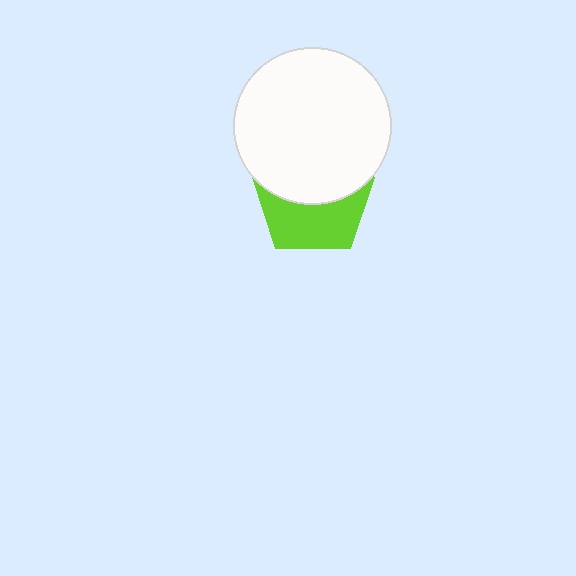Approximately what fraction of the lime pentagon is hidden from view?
Roughly 51% of the lime pentagon is hidden behind the white circle.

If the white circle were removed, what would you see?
You would see the complete lime pentagon.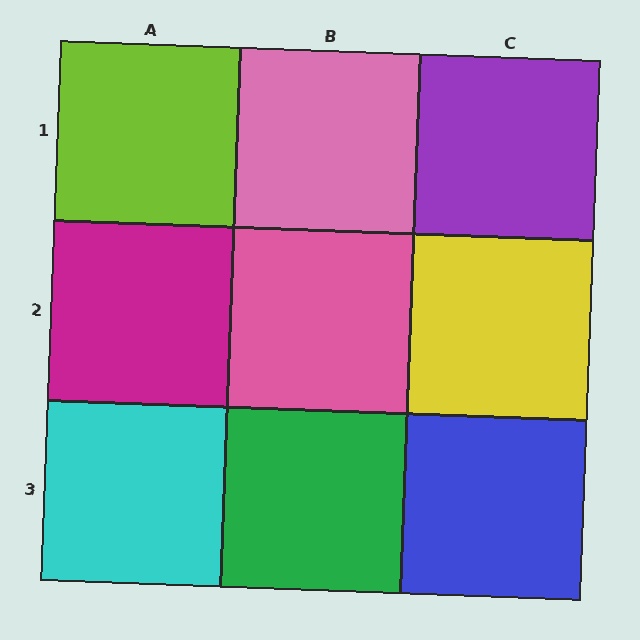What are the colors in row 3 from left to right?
Cyan, green, blue.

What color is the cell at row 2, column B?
Pink.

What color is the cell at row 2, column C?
Yellow.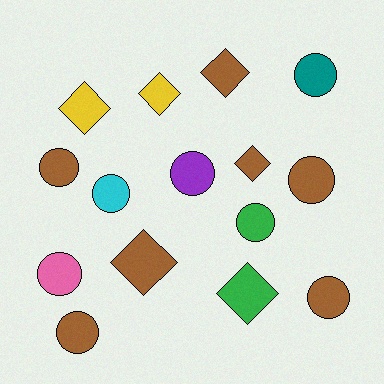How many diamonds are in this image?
There are 6 diamonds.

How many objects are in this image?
There are 15 objects.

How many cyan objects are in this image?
There is 1 cyan object.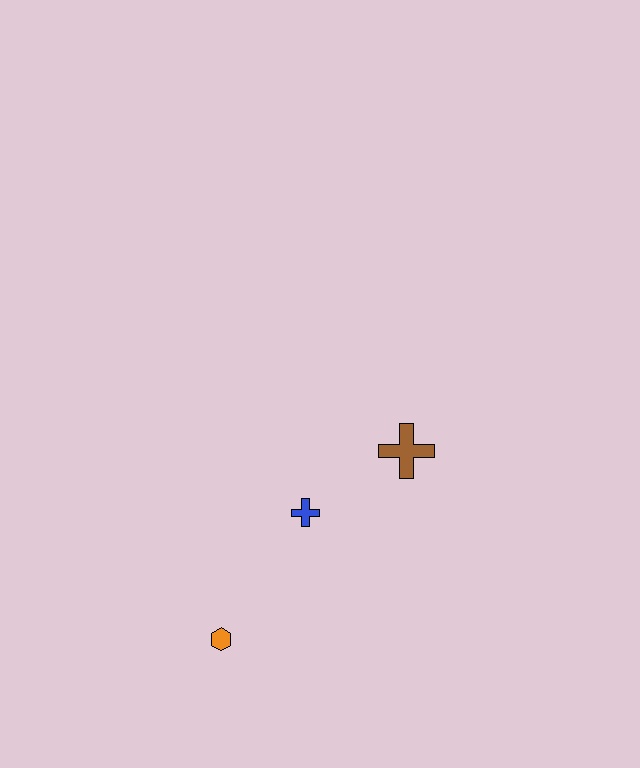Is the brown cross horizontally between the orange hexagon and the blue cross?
No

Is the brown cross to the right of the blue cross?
Yes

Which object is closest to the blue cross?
The brown cross is closest to the blue cross.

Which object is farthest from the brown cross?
The orange hexagon is farthest from the brown cross.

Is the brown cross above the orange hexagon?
Yes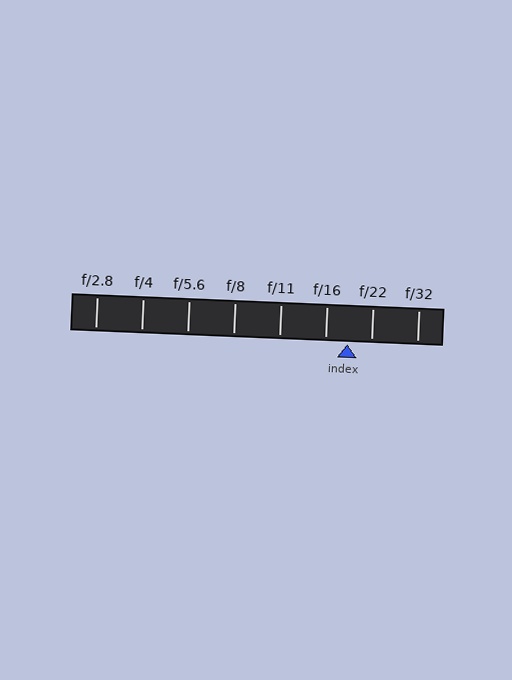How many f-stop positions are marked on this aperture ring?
There are 8 f-stop positions marked.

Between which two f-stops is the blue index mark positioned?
The index mark is between f/16 and f/22.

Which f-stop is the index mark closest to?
The index mark is closest to f/16.